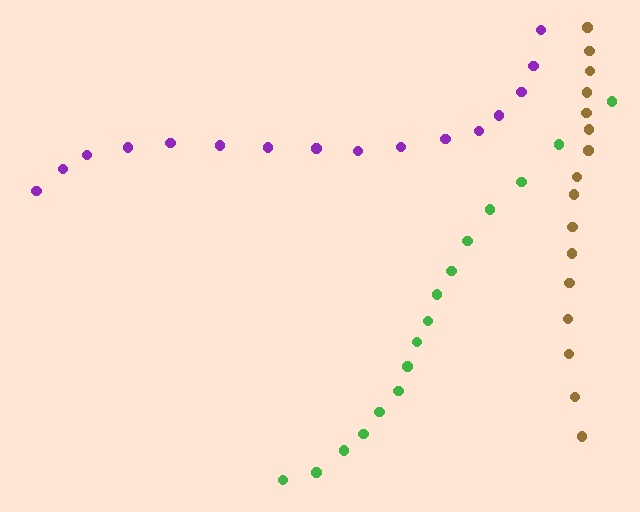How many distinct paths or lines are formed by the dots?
There are 3 distinct paths.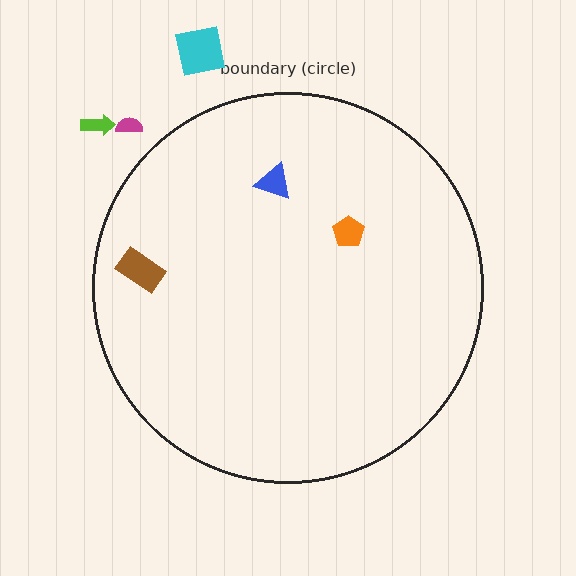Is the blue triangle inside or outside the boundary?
Inside.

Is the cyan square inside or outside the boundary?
Outside.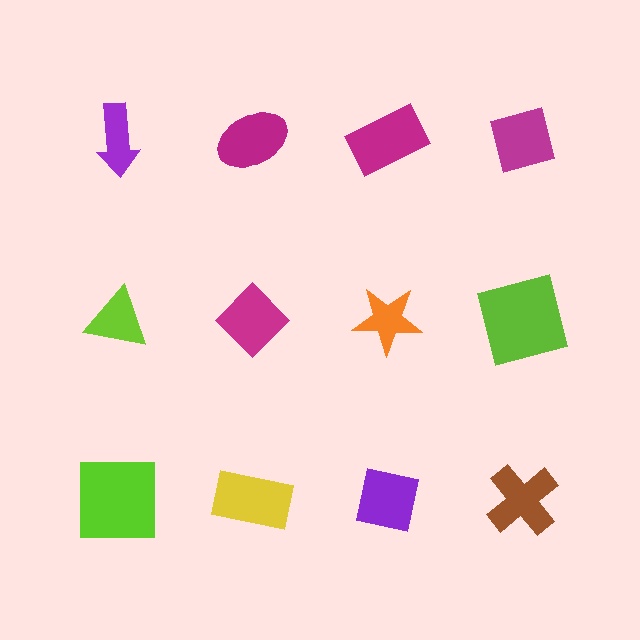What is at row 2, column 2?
A magenta diamond.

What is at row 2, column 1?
A lime triangle.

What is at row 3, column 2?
A yellow rectangle.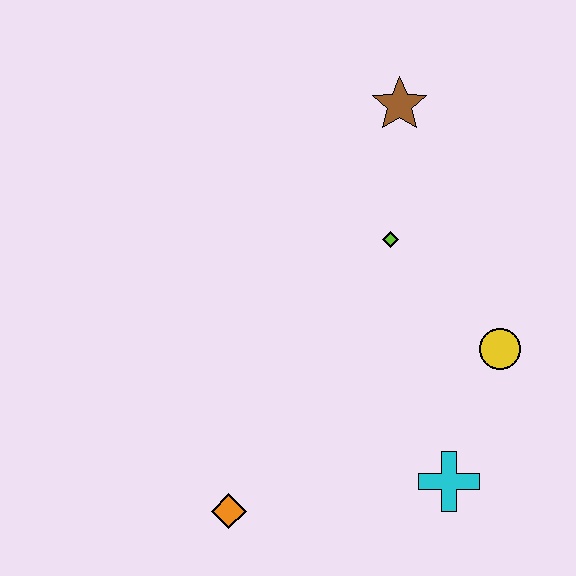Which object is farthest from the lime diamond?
The orange diamond is farthest from the lime diamond.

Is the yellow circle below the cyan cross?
No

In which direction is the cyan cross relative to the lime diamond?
The cyan cross is below the lime diamond.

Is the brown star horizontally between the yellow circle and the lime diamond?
Yes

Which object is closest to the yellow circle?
The cyan cross is closest to the yellow circle.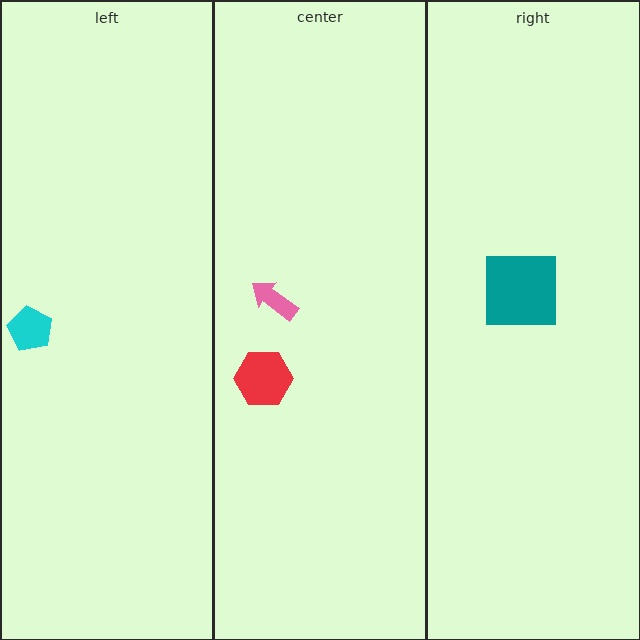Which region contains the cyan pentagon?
The left region.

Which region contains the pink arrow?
The center region.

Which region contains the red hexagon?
The center region.